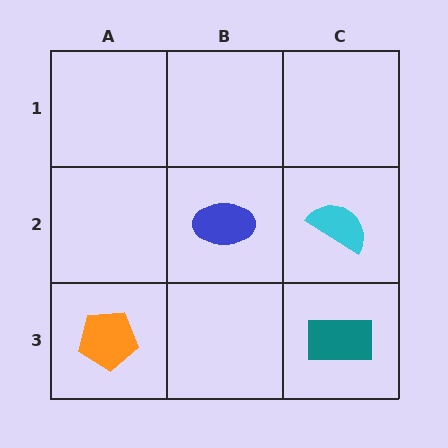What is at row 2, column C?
A cyan semicircle.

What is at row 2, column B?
A blue ellipse.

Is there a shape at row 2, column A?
No, that cell is empty.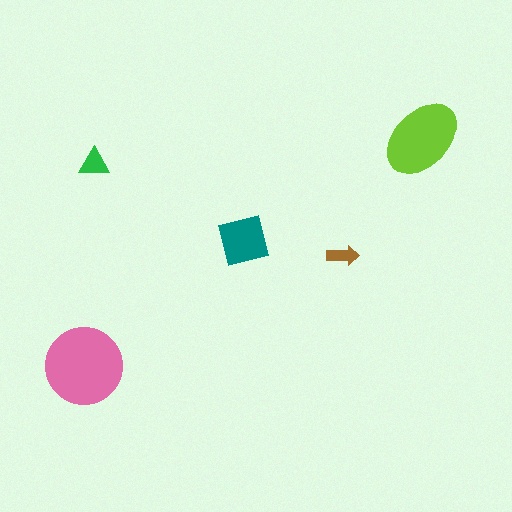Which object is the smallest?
The brown arrow.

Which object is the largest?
The pink circle.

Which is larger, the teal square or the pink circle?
The pink circle.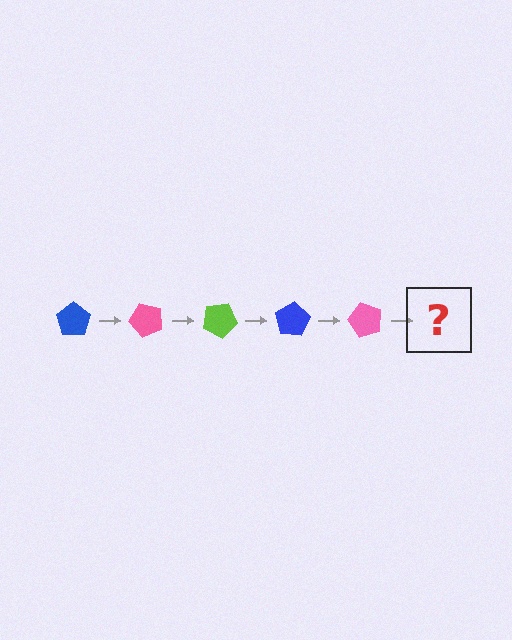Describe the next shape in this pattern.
It should be a lime pentagon, rotated 250 degrees from the start.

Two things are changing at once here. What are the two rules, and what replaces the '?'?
The two rules are that it rotates 50 degrees each step and the color cycles through blue, pink, and lime. The '?' should be a lime pentagon, rotated 250 degrees from the start.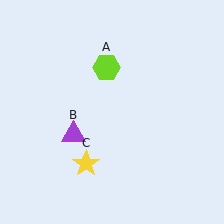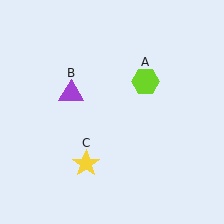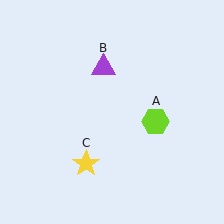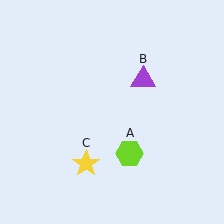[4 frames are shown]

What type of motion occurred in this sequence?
The lime hexagon (object A), purple triangle (object B) rotated clockwise around the center of the scene.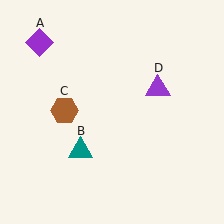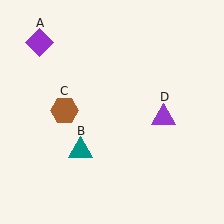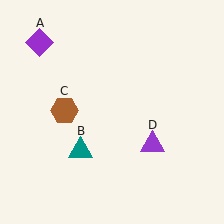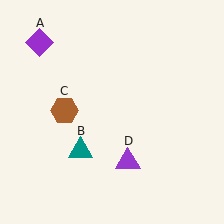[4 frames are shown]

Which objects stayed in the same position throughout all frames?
Purple diamond (object A) and teal triangle (object B) and brown hexagon (object C) remained stationary.